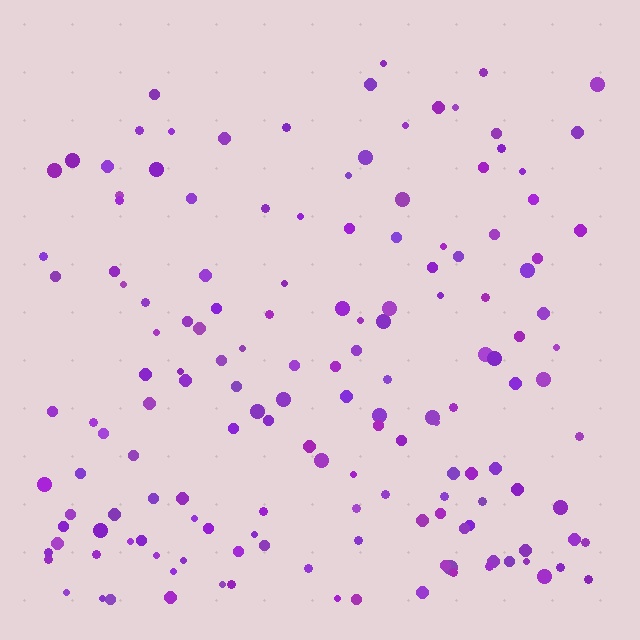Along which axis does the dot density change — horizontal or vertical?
Vertical.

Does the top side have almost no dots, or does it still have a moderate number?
Still a moderate number, just noticeably fewer than the bottom.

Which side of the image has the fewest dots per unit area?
The top.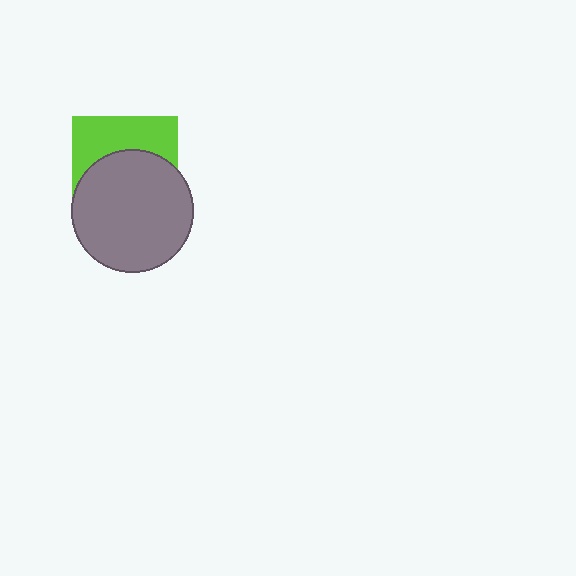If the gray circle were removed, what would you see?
You would see the complete lime square.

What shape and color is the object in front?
The object in front is a gray circle.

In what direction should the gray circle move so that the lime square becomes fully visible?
The gray circle should move down. That is the shortest direction to clear the overlap and leave the lime square fully visible.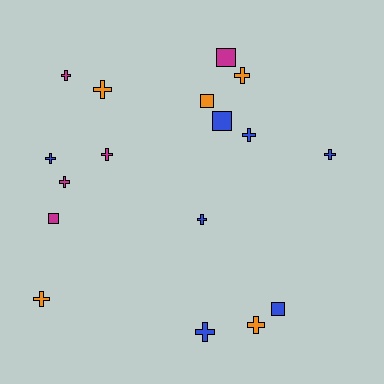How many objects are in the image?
There are 17 objects.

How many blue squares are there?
There are 2 blue squares.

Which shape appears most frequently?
Cross, with 12 objects.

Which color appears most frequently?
Blue, with 7 objects.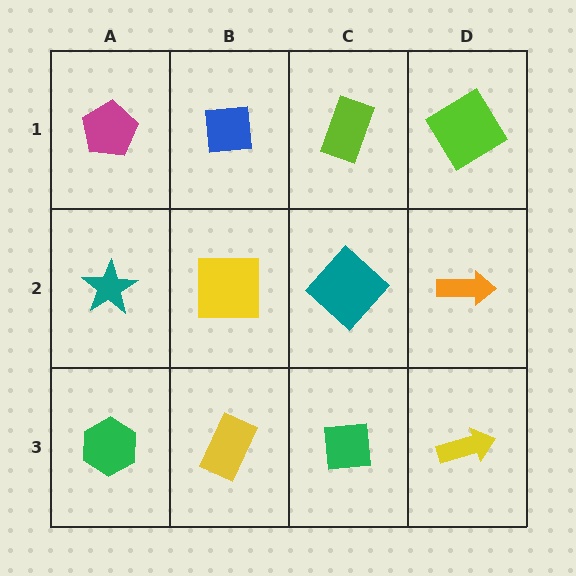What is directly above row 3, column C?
A teal diamond.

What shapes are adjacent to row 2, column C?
A lime rectangle (row 1, column C), a green square (row 3, column C), a yellow square (row 2, column B), an orange arrow (row 2, column D).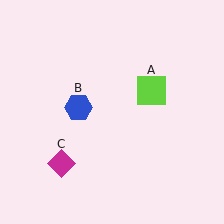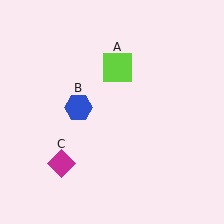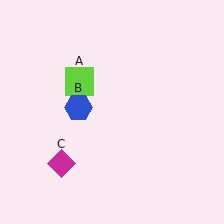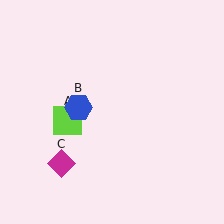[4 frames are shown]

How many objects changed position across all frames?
1 object changed position: lime square (object A).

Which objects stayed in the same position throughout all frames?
Blue hexagon (object B) and magenta diamond (object C) remained stationary.